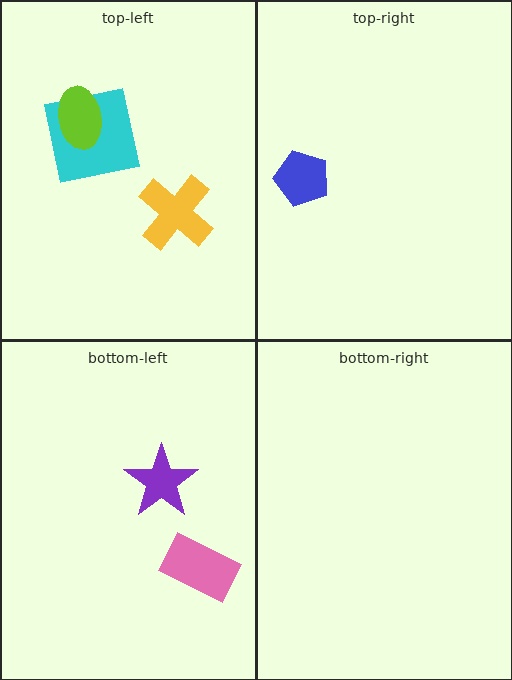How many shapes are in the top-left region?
3.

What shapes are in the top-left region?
The cyan square, the yellow cross, the lime ellipse.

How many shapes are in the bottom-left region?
2.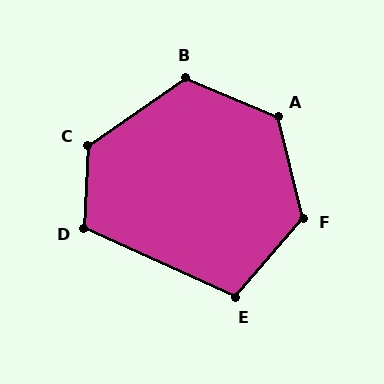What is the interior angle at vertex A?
Approximately 127 degrees (obtuse).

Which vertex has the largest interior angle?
C, at approximately 128 degrees.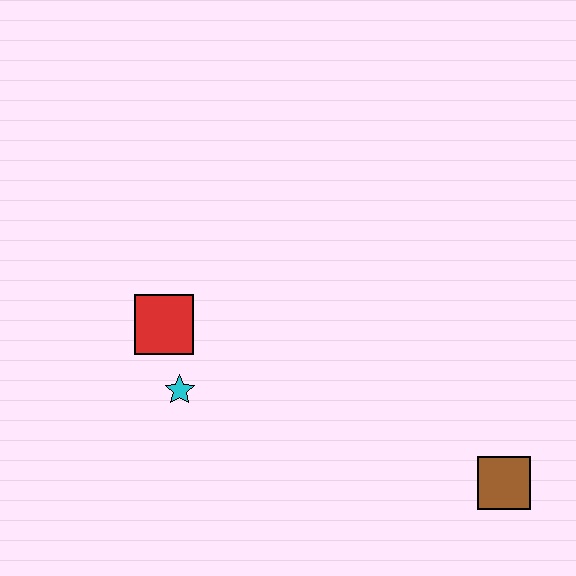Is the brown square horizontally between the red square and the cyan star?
No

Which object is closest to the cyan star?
The red square is closest to the cyan star.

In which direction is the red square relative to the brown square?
The red square is to the left of the brown square.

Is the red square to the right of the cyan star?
No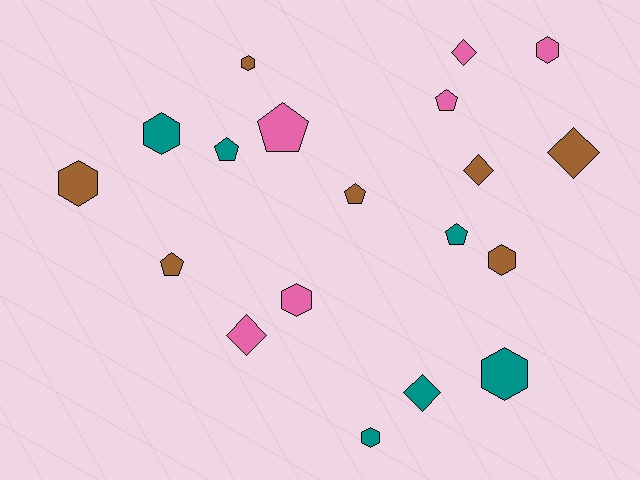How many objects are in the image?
There are 19 objects.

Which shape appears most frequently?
Hexagon, with 8 objects.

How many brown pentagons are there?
There are 2 brown pentagons.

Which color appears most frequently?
Brown, with 7 objects.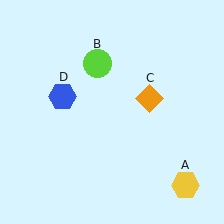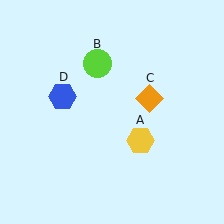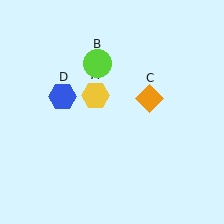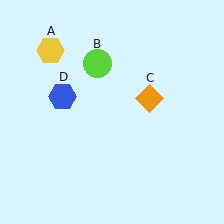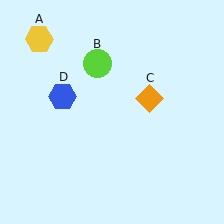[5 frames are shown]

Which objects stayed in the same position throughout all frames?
Lime circle (object B) and orange diamond (object C) and blue hexagon (object D) remained stationary.